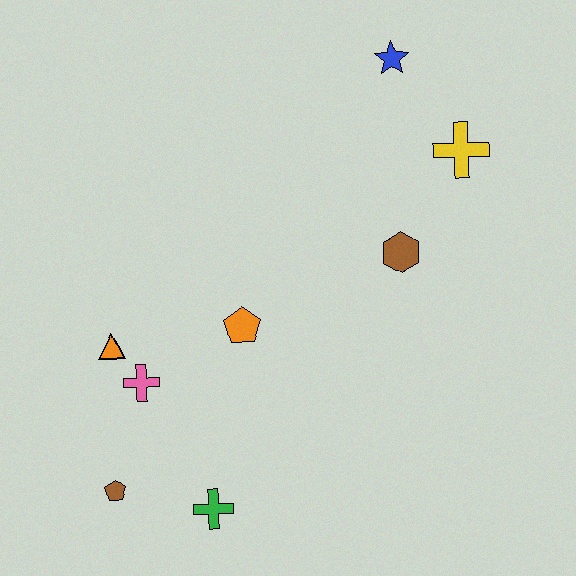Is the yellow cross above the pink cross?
Yes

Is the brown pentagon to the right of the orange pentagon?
No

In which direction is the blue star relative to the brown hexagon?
The blue star is above the brown hexagon.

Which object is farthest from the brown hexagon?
The brown pentagon is farthest from the brown hexagon.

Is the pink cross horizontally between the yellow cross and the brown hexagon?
No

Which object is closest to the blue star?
The yellow cross is closest to the blue star.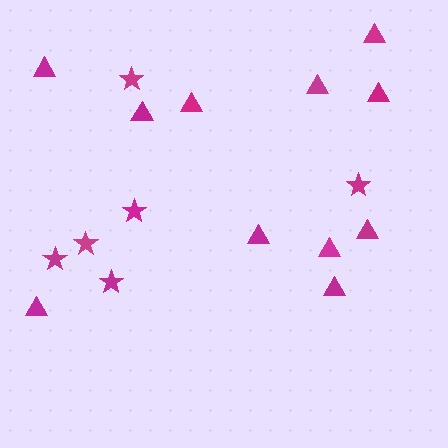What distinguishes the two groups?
There are 2 groups: one group of stars (6) and one group of triangles (11).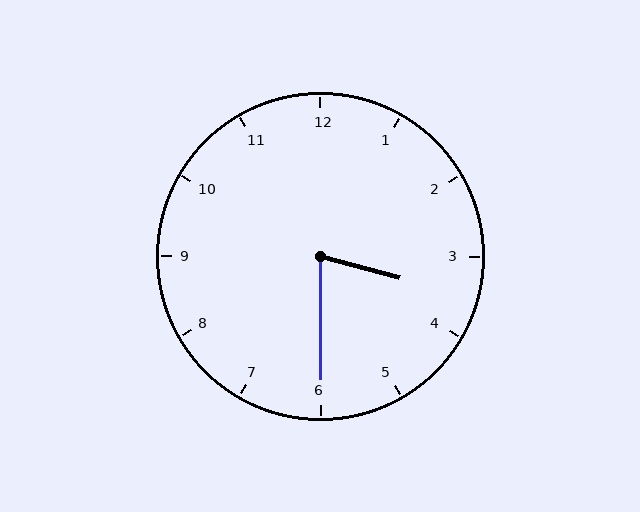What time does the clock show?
3:30.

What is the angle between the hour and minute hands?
Approximately 75 degrees.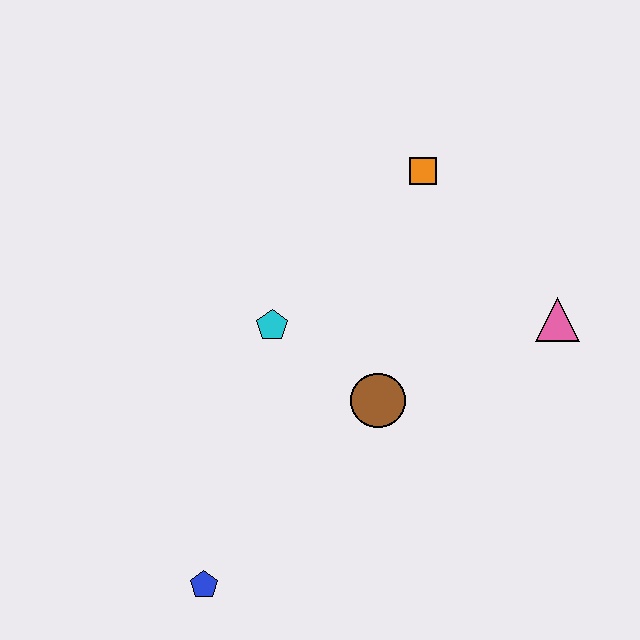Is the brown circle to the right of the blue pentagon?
Yes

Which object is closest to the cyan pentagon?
The brown circle is closest to the cyan pentagon.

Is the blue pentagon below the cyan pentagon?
Yes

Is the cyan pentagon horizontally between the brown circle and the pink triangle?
No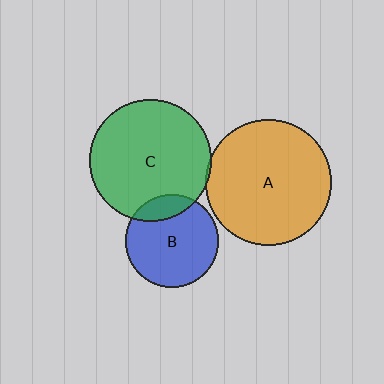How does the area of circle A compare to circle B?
Approximately 1.8 times.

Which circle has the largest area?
Circle A (orange).